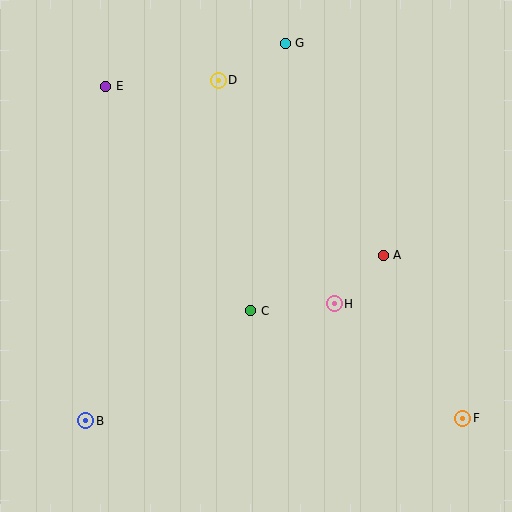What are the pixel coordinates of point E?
Point E is at (106, 86).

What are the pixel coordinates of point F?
Point F is at (463, 418).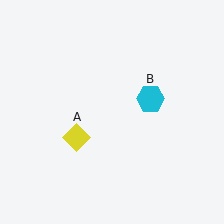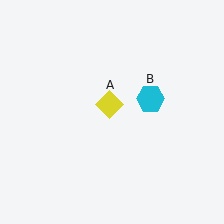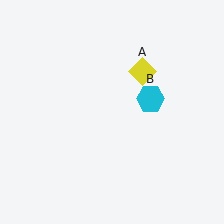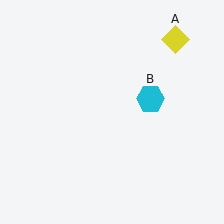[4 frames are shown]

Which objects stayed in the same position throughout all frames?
Cyan hexagon (object B) remained stationary.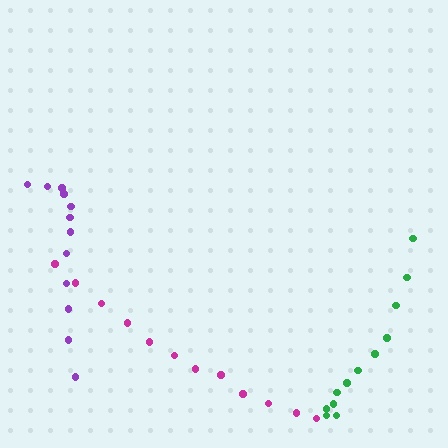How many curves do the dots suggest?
There are 3 distinct paths.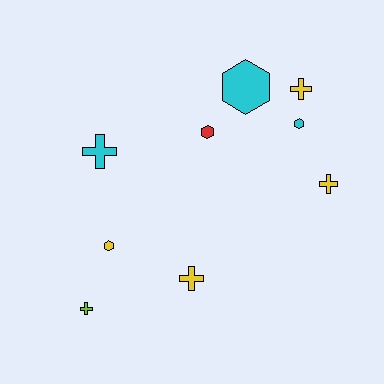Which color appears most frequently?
Yellow, with 4 objects.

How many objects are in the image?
There are 9 objects.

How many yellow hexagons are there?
There is 1 yellow hexagon.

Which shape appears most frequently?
Cross, with 5 objects.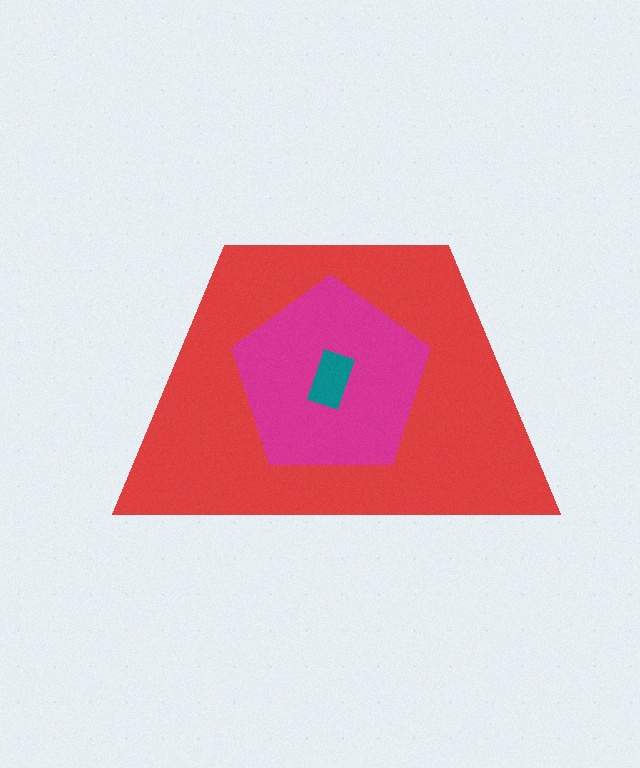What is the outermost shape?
The red trapezoid.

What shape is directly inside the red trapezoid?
The magenta pentagon.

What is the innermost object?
The teal rectangle.